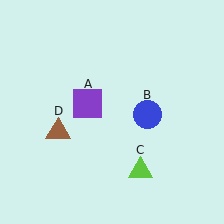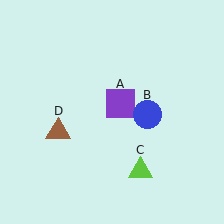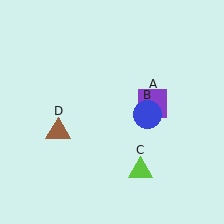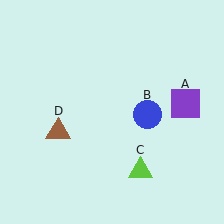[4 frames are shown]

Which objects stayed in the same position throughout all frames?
Blue circle (object B) and lime triangle (object C) and brown triangle (object D) remained stationary.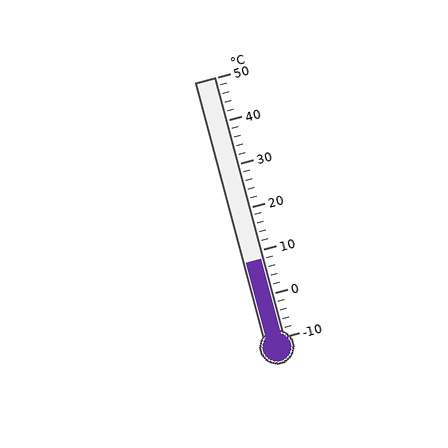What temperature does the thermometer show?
The thermometer shows approximately 8°C.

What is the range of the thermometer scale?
The thermometer scale ranges from -10°C to 50°C.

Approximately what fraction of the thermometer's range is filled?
The thermometer is filled to approximately 30% of its range.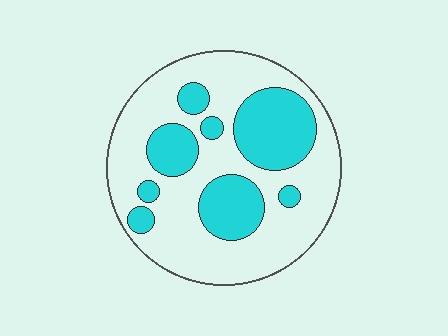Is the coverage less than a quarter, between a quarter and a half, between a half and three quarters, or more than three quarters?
Between a quarter and a half.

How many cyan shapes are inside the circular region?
8.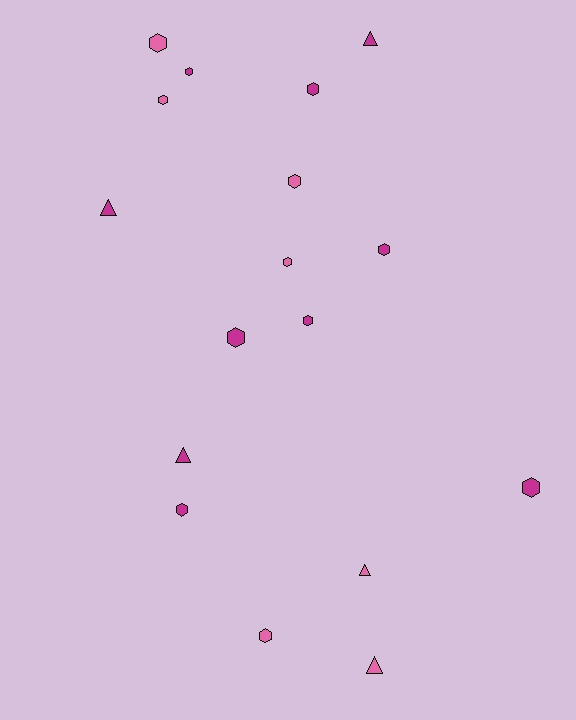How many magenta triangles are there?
There are 3 magenta triangles.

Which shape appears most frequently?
Hexagon, with 12 objects.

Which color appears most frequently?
Magenta, with 10 objects.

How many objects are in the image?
There are 17 objects.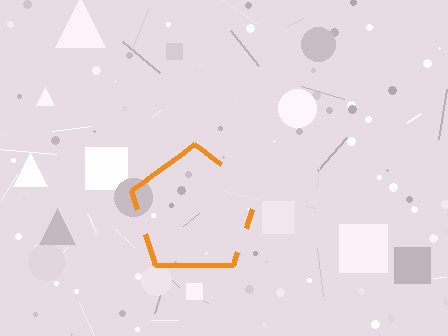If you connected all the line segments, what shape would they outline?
They would outline a pentagon.